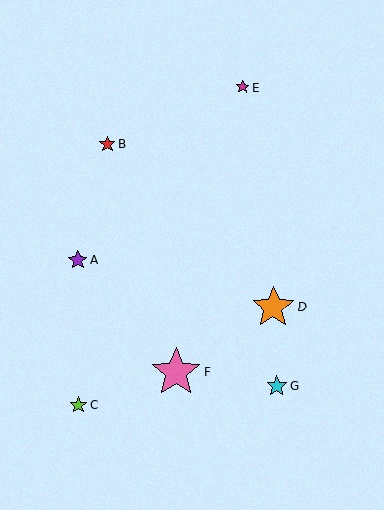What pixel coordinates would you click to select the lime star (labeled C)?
Click at (78, 405) to select the lime star C.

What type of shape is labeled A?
Shape A is a purple star.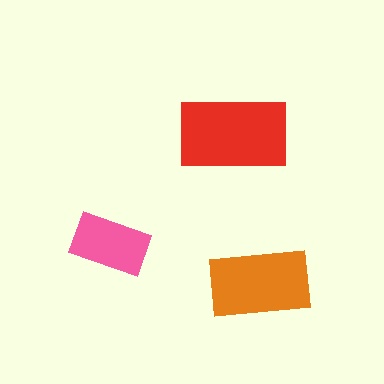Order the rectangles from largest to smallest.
the red one, the orange one, the pink one.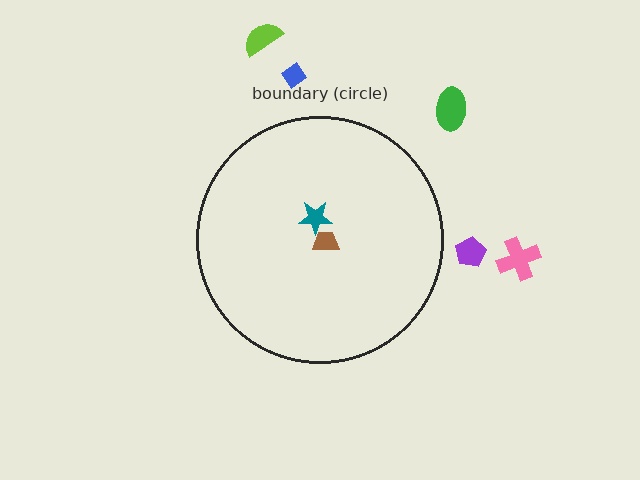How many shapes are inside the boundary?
2 inside, 5 outside.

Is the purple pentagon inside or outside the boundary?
Outside.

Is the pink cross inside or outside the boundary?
Outside.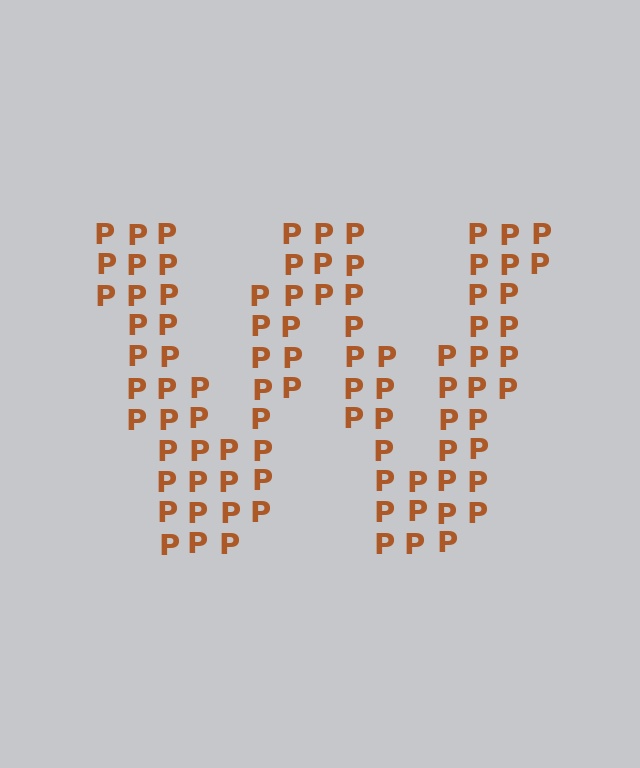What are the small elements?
The small elements are letter P's.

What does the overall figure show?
The overall figure shows the letter W.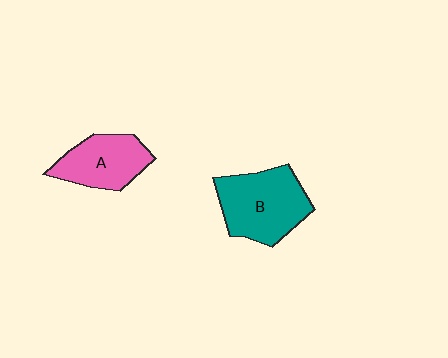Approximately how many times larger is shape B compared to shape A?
Approximately 1.3 times.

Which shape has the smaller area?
Shape A (pink).